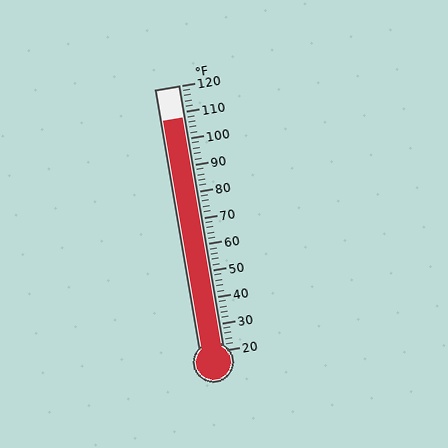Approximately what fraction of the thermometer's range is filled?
The thermometer is filled to approximately 90% of its range.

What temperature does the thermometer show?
The thermometer shows approximately 108°F.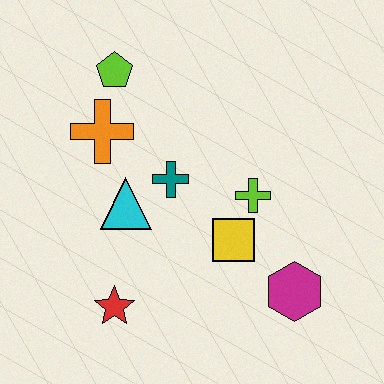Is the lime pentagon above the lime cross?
Yes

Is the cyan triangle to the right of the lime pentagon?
Yes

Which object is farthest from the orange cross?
The magenta hexagon is farthest from the orange cross.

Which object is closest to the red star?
The cyan triangle is closest to the red star.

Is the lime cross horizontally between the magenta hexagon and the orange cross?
Yes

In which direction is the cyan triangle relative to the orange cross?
The cyan triangle is below the orange cross.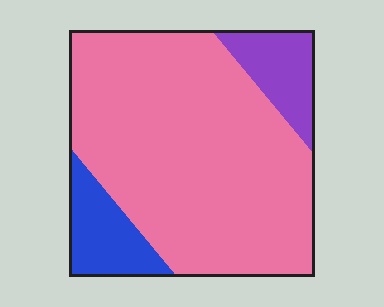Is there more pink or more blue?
Pink.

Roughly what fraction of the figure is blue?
Blue covers roughly 10% of the figure.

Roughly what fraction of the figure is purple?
Purple takes up about one tenth (1/10) of the figure.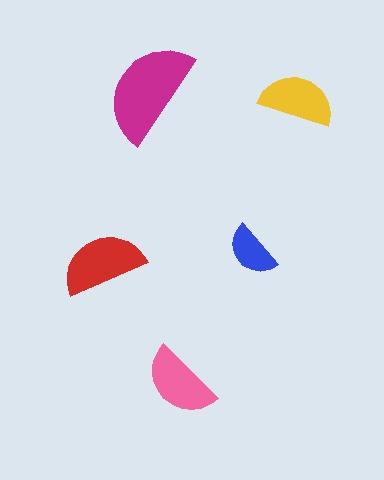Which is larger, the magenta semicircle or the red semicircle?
The magenta one.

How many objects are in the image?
There are 5 objects in the image.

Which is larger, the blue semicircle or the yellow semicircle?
The yellow one.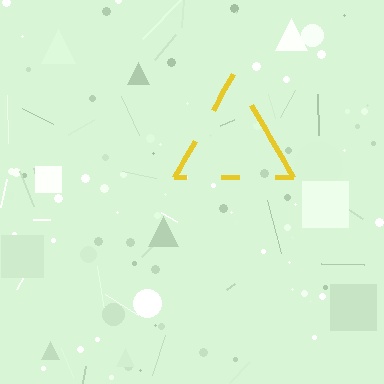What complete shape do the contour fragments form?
The contour fragments form a triangle.